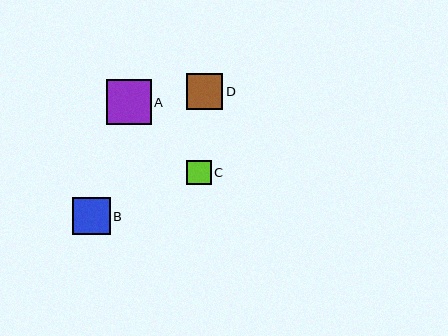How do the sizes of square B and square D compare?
Square B and square D are approximately the same size.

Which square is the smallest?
Square C is the smallest with a size of approximately 24 pixels.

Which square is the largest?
Square A is the largest with a size of approximately 45 pixels.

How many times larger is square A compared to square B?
Square A is approximately 1.2 times the size of square B.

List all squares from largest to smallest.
From largest to smallest: A, B, D, C.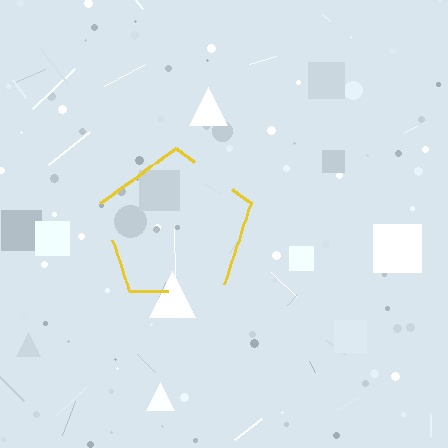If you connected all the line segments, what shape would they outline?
They would outline a pentagon.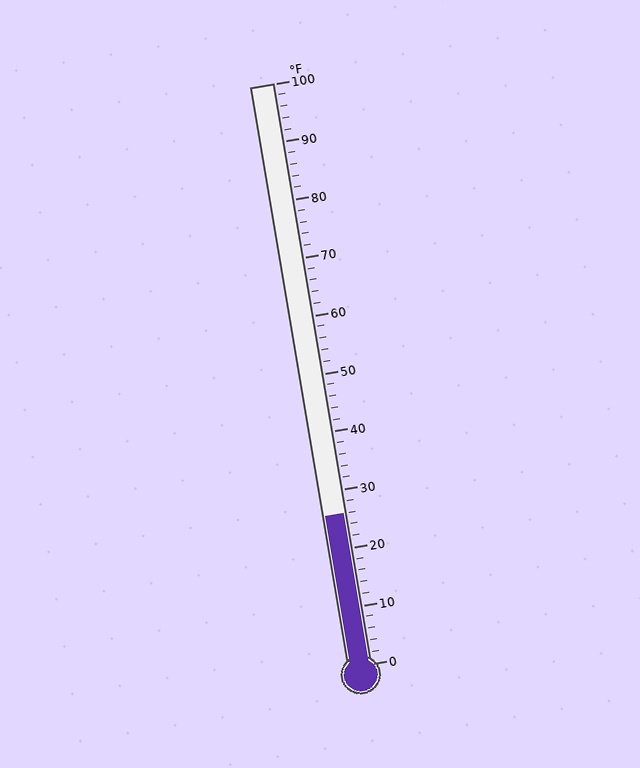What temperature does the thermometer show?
The thermometer shows approximately 26°F.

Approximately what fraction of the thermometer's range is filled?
The thermometer is filled to approximately 25% of its range.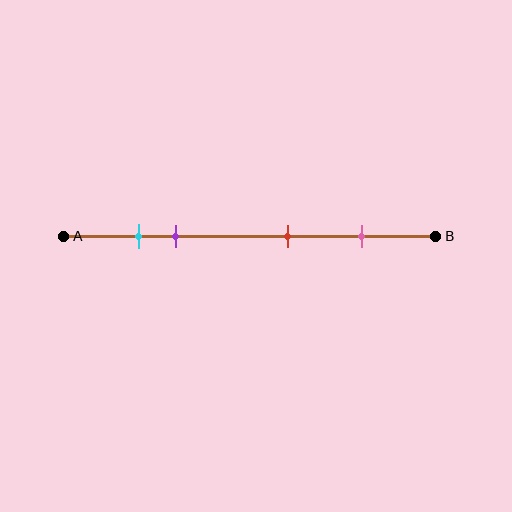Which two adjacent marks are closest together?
The cyan and purple marks are the closest adjacent pair.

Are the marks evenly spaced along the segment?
No, the marks are not evenly spaced.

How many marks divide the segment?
There are 4 marks dividing the segment.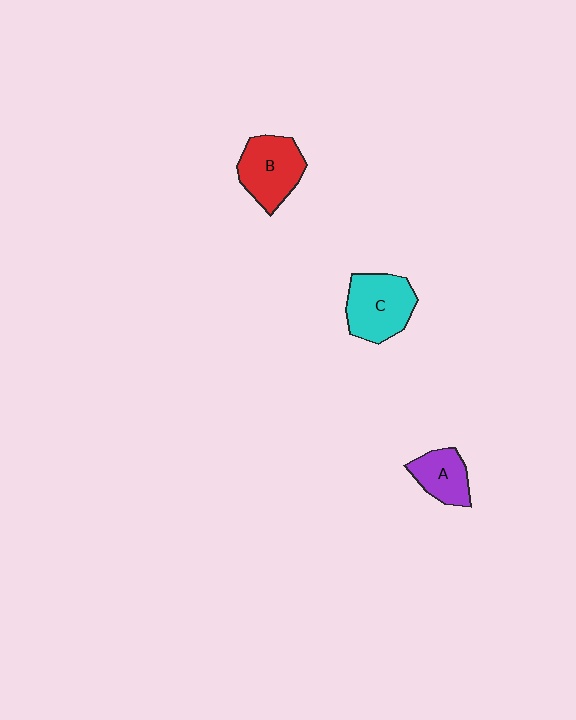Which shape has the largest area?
Shape C (cyan).